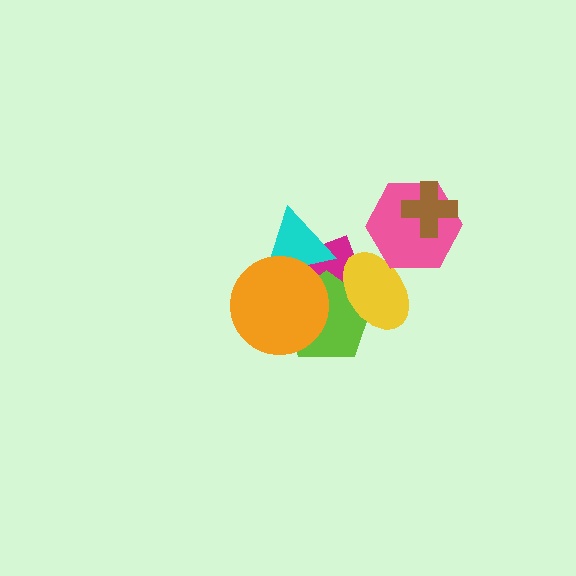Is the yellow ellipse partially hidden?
Yes, it is partially covered by another shape.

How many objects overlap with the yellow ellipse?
3 objects overlap with the yellow ellipse.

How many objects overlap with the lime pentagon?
4 objects overlap with the lime pentagon.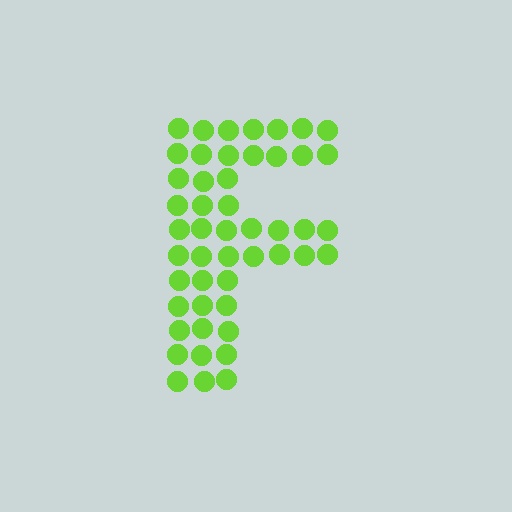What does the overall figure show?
The overall figure shows the letter F.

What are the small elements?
The small elements are circles.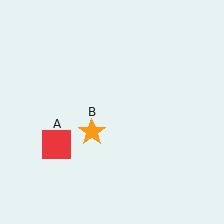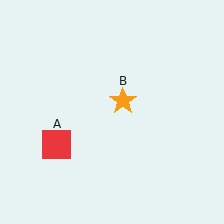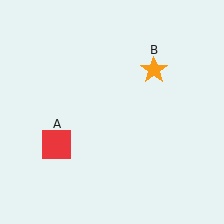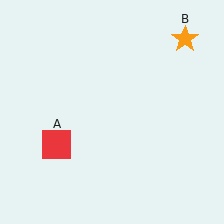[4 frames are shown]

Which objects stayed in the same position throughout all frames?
Red square (object A) remained stationary.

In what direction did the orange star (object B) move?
The orange star (object B) moved up and to the right.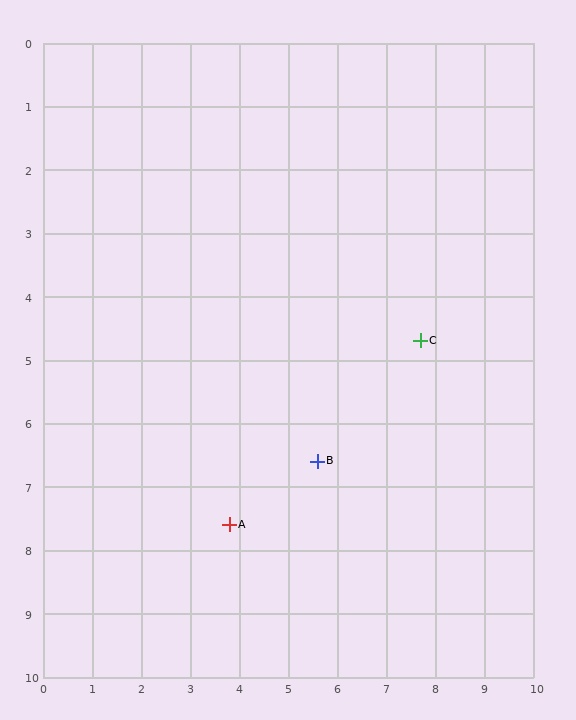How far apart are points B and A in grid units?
Points B and A are about 2.1 grid units apart.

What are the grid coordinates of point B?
Point B is at approximately (5.6, 6.6).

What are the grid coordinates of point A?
Point A is at approximately (3.8, 7.6).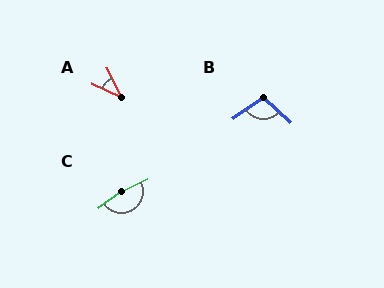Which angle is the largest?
C, at approximately 169 degrees.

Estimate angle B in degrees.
Approximately 103 degrees.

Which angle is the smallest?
A, at approximately 39 degrees.